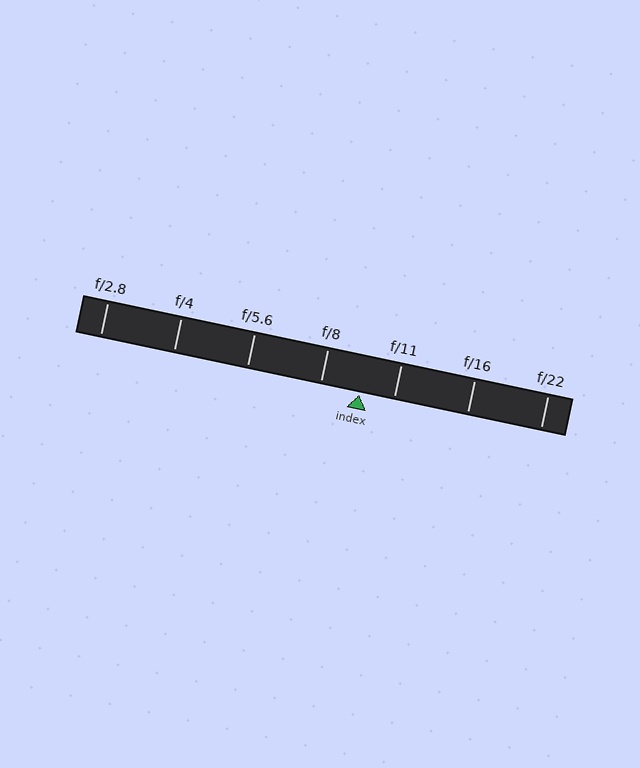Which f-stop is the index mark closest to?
The index mark is closest to f/11.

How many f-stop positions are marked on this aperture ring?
There are 7 f-stop positions marked.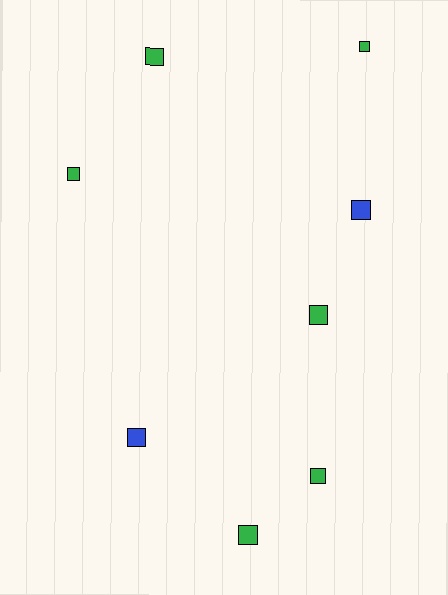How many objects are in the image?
There are 8 objects.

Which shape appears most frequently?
Square, with 8 objects.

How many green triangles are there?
There are no green triangles.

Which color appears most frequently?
Green, with 6 objects.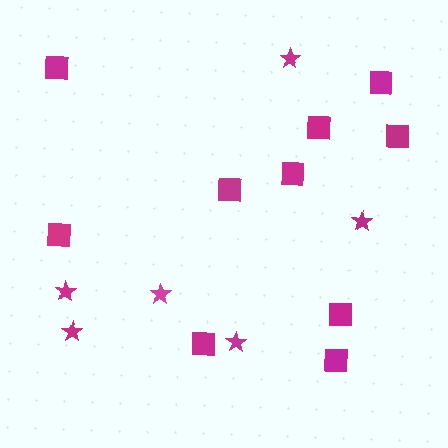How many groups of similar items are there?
There are 2 groups: one group of squares (10) and one group of stars (6).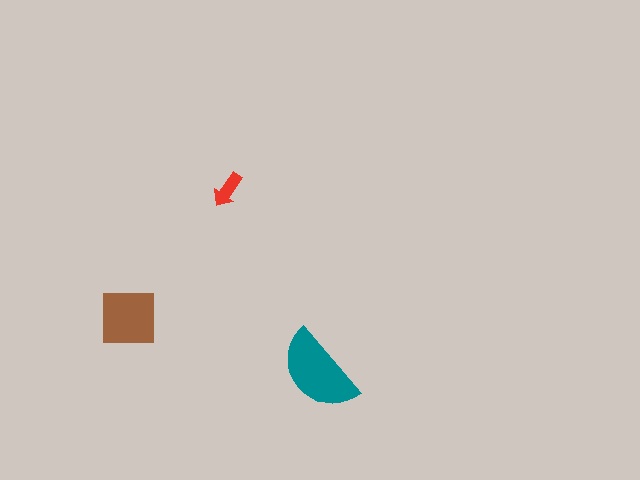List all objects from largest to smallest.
The teal semicircle, the brown square, the red arrow.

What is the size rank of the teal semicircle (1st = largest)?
1st.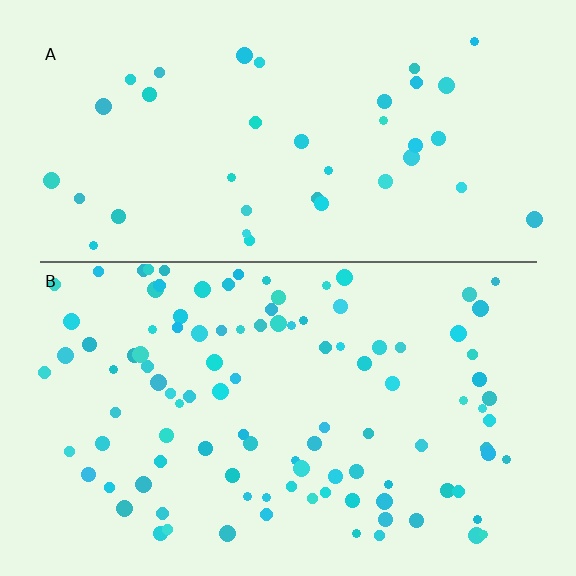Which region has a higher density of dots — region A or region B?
B (the bottom).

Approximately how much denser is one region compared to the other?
Approximately 2.7× — region B over region A.